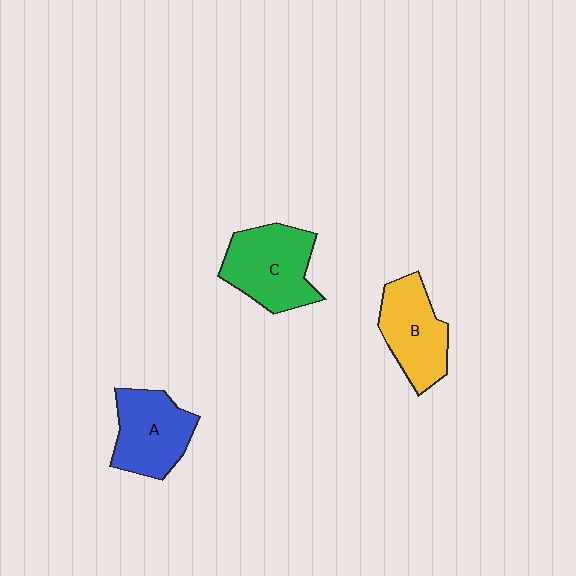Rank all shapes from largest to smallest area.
From largest to smallest: C (green), A (blue), B (yellow).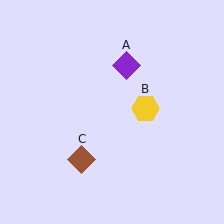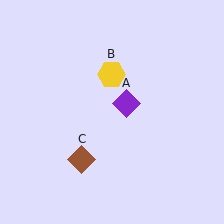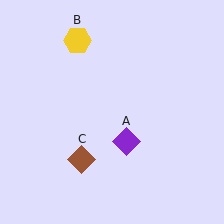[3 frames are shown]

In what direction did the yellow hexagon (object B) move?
The yellow hexagon (object B) moved up and to the left.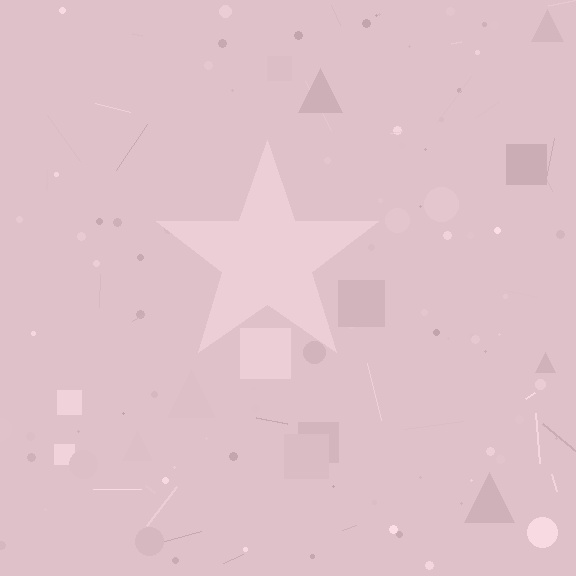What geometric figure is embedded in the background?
A star is embedded in the background.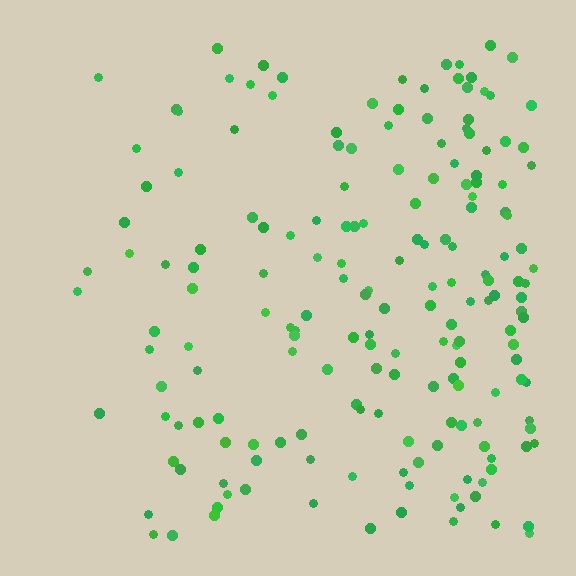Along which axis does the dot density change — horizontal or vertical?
Horizontal.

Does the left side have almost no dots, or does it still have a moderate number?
Still a moderate number, just noticeably fewer than the right.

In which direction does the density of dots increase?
From left to right, with the right side densest.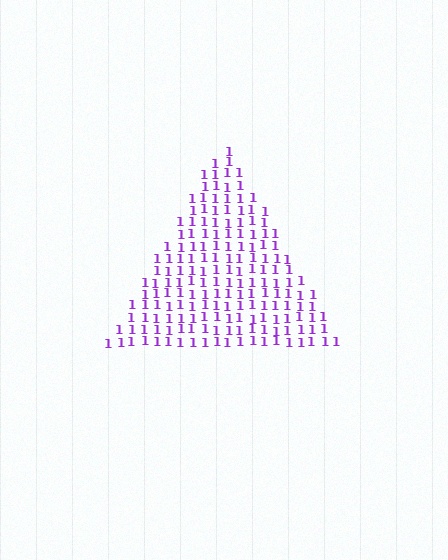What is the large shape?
The large shape is a triangle.